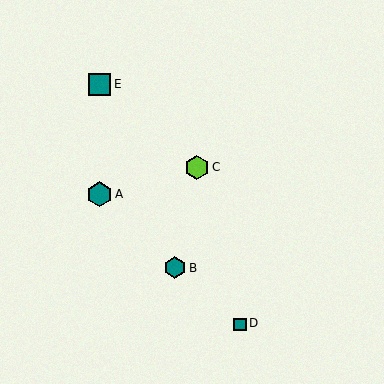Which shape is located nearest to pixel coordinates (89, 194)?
The teal hexagon (labeled A) at (99, 194) is nearest to that location.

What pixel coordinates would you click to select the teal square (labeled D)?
Click at (240, 324) to select the teal square D.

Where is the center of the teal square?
The center of the teal square is at (100, 84).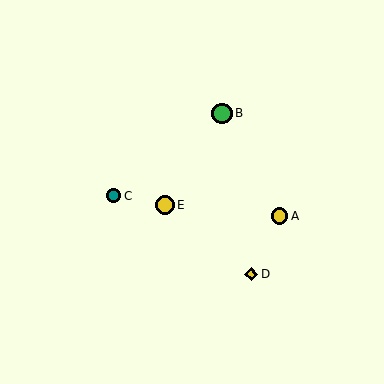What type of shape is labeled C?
Shape C is a teal circle.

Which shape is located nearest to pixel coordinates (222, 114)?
The green circle (labeled B) at (222, 113) is nearest to that location.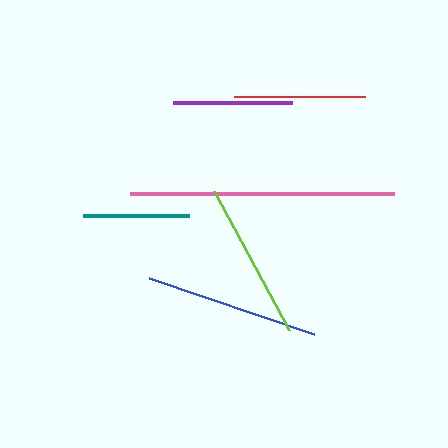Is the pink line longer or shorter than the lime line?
The pink line is longer than the lime line.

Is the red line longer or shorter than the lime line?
The lime line is longer than the red line.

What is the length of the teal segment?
The teal segment is approximately 106 pixels long.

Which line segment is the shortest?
The teal line is the shortest at approximately 106 pixels.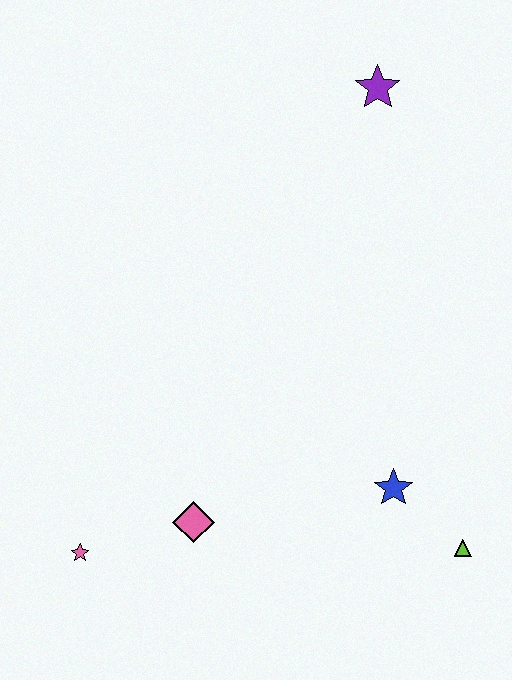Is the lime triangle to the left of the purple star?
No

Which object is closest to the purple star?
The blue star is closest to the purple star.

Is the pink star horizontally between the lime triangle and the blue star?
No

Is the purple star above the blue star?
Yes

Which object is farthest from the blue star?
The purple star is farthest from the blue star.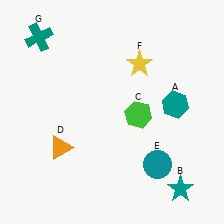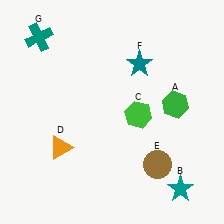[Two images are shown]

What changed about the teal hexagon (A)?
In Image 1, A is teal. In Image 2, it changed to green.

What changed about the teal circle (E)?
In Image 1, E is teal. In Image 2, it changed to brown.